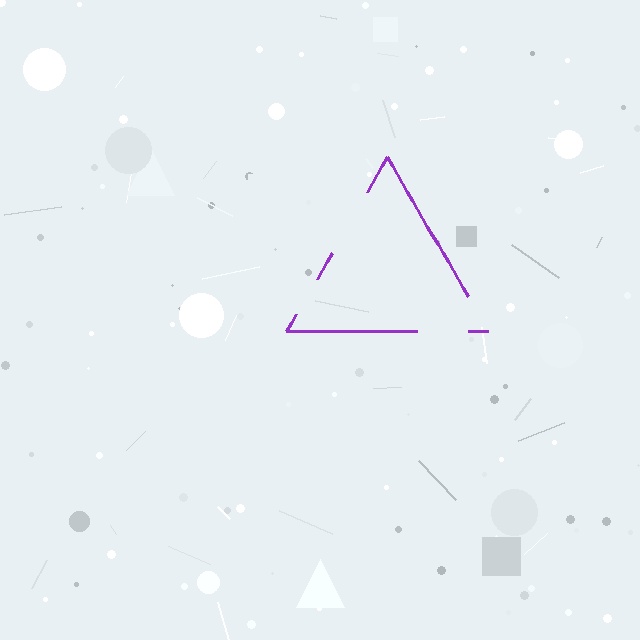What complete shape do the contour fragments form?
The contour fragments form a triangle.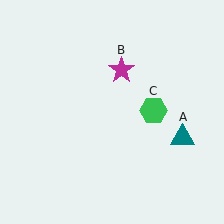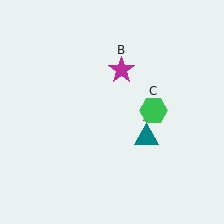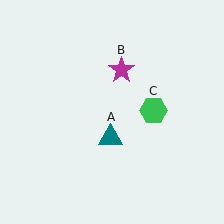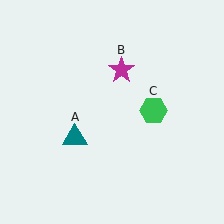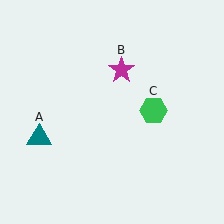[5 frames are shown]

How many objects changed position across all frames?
1 object changed position: teal triangle (object A).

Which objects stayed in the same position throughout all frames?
Magenta star (object B) and green hexagon (object C) remained stationary.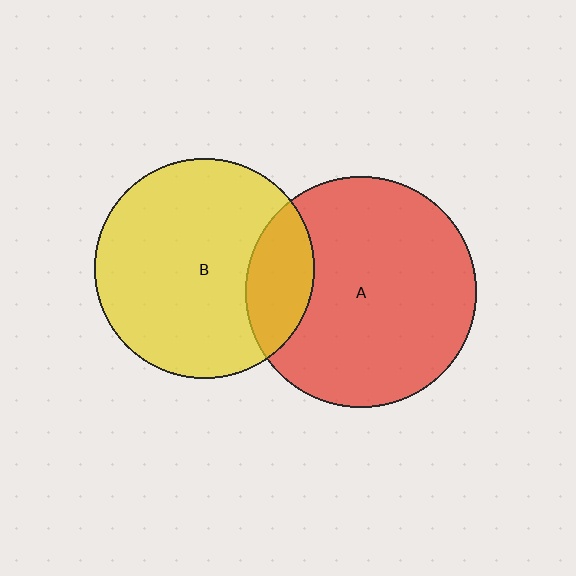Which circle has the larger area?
Circle A (red).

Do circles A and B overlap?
Yes.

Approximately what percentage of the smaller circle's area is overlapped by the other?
Approximately 20%.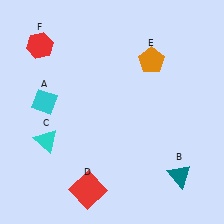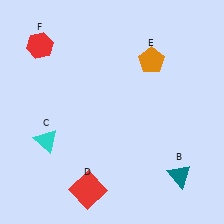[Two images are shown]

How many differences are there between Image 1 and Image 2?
There is 1 difference between the two images.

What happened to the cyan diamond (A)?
The cyan diamond (A) was removed in Image 2. It was in the top-left area of Image 1.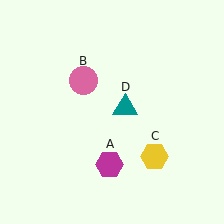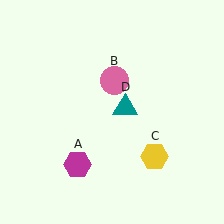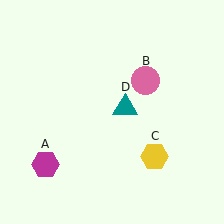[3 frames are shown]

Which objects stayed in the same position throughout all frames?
Yellow hexagon (object C) and teal triangle (object D) remained stationary.